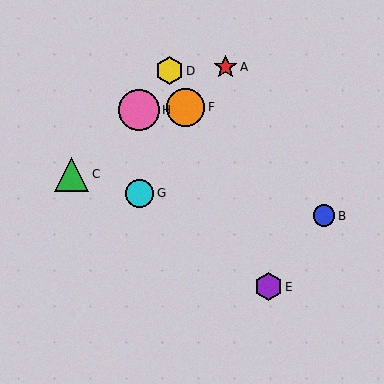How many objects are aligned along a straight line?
3 objects (D, E, F) are aligned along a straight line.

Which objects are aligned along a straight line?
Objects D, E, F are aligned along a straight line.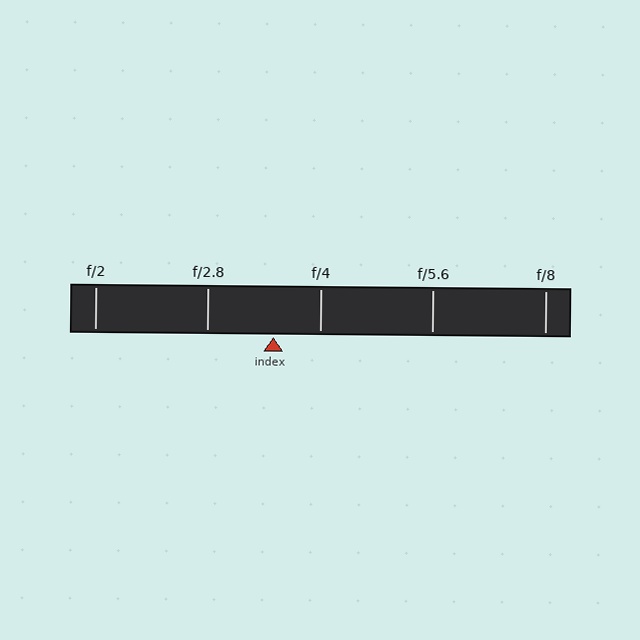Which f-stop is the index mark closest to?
The index mark is closest to f/4.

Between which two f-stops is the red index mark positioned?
The index mark is between f/2.8 and f/4.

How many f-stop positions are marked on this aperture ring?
There are 5 f-stop positions marked.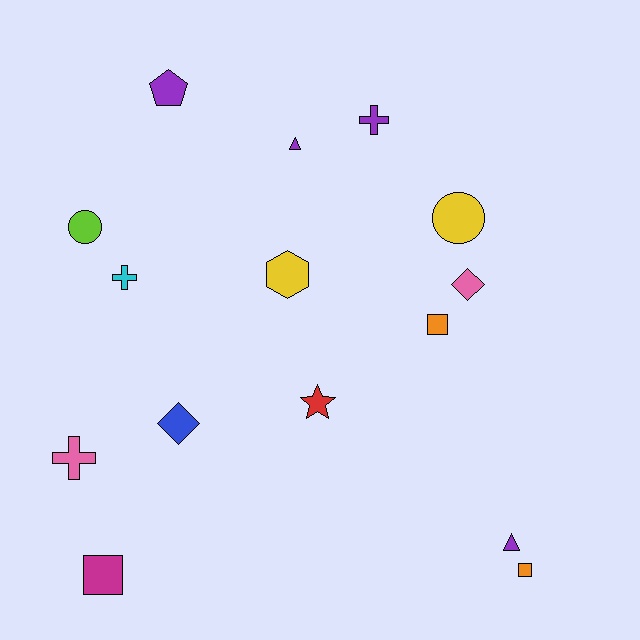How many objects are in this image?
There are 15 objects.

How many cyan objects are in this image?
There is 1 cyan object.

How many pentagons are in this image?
There is 1 pentagon.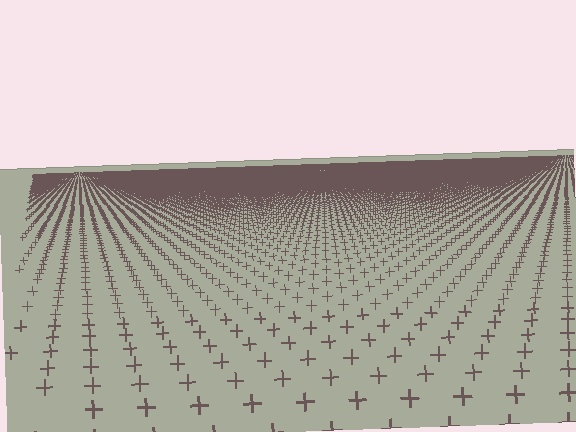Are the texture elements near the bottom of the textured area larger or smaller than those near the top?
Larger. Near the bottom, elements are closer to the viewer and appear at a bigger on-screen size.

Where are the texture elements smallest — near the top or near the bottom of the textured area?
Near the top.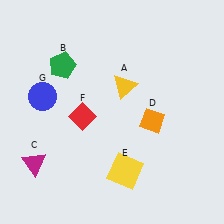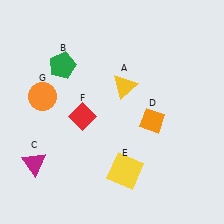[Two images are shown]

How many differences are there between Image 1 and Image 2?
There is 1 difference between the two images.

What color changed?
The circle (G) changed from blue in Image 1 to orange in Image 2.